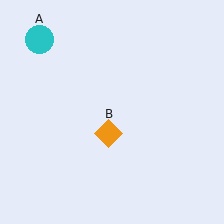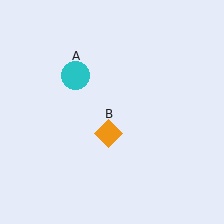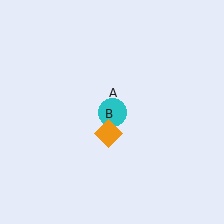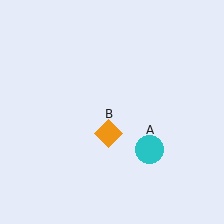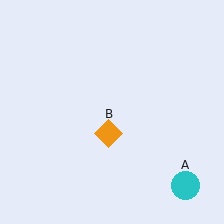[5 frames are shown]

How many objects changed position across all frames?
1 object changed position: cyan circle (object A).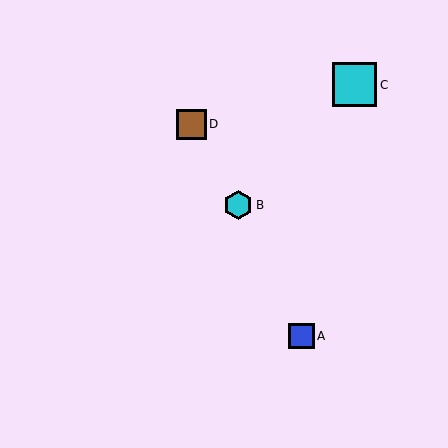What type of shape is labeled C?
Shape C is a cyan square.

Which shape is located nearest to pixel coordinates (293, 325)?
The blue square (labeled A) at (302, 336) is nearest to that location.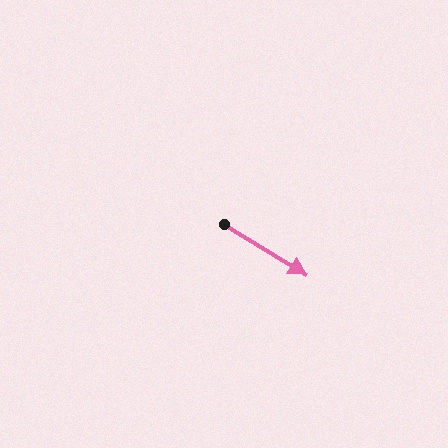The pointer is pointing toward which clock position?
Roughly 4 o'clock.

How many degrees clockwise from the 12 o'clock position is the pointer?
Approximately 122 degrees.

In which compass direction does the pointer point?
Southeast.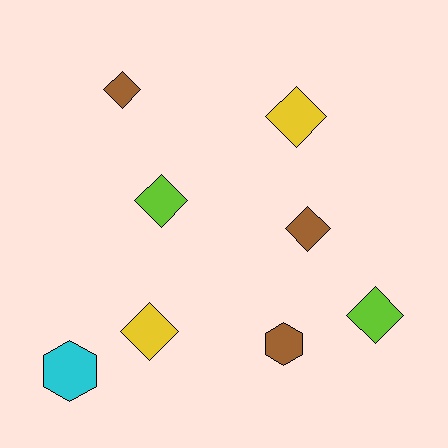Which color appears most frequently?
Brown, with 3 objects.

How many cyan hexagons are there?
There is 1 cyan hexagon.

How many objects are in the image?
There are 8 objects.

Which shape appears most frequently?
Diamond, with 6 objects.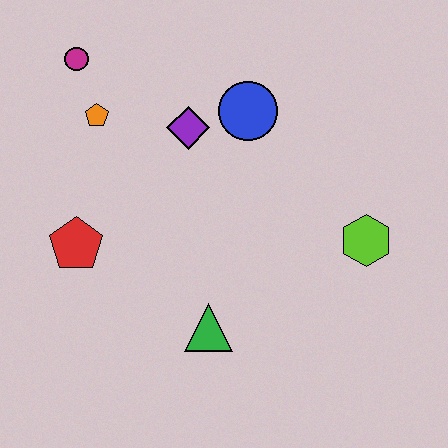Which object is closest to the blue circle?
The purple diamond is closest to the blue circle.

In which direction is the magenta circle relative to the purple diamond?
The magenta circle is to the left of the purple diamond.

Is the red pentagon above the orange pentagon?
No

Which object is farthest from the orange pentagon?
The lime hexagon is farthest from the orange pentagon.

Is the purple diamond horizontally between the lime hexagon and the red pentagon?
Yes